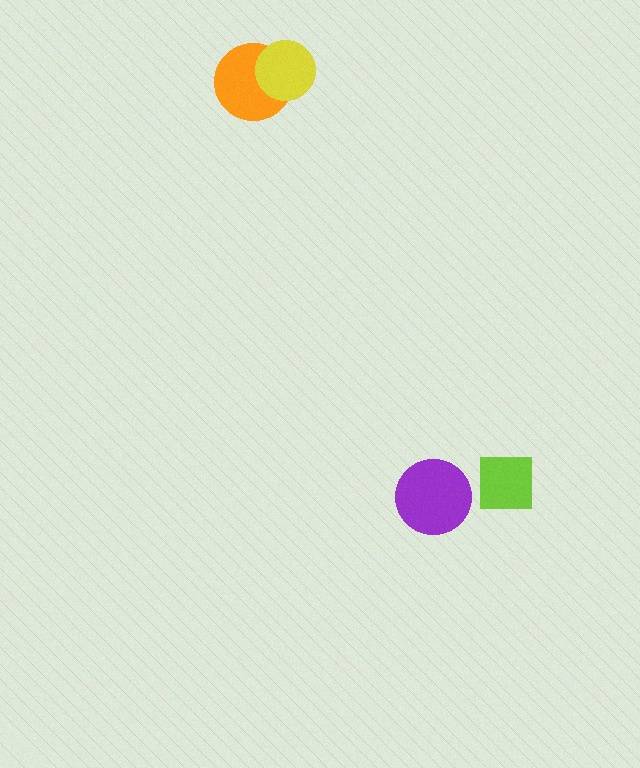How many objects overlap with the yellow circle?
1 object overlaps with the yellow circle.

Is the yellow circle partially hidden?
No, no other shape covers it.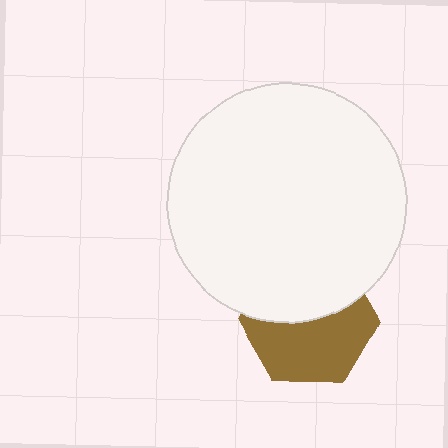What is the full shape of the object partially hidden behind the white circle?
The partially hidden object is a brown hexagon.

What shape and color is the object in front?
The object in front is a white circle.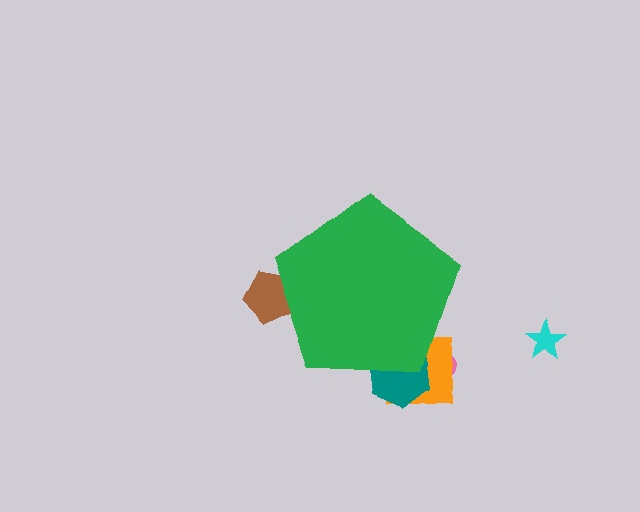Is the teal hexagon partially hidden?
Yes, the teal hexagon is partially hidden behind the green pentagon.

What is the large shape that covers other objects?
A green pentagon.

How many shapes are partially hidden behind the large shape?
4 shapes are partially hidden.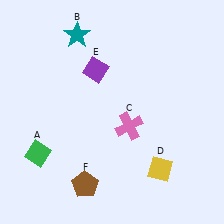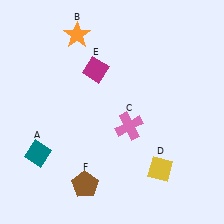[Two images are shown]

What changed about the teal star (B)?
In Image 1, B is teal. In Image 2, it changed to orange.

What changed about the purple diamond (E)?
In Image 1, E is purple. In Image 2, it changed to magenta.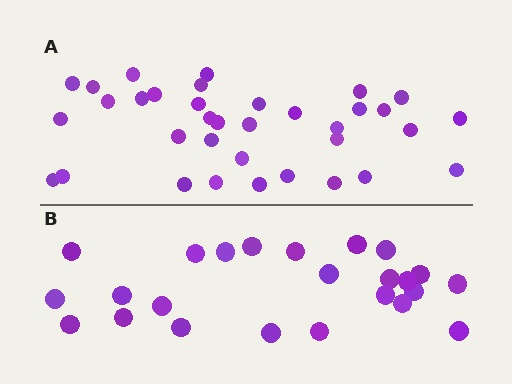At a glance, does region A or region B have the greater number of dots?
Region A (the top region) has more dots.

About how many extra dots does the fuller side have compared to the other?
Region A has roughly 12 or so more dots than region B.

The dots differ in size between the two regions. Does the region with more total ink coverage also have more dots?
No. Region B has more total ink coverage because its dots are larger, but region A actually contains more individual dots. Total area can be misleading — the number of items is what matters here.